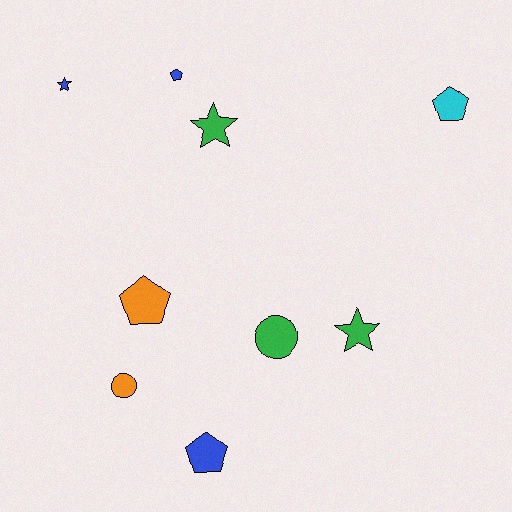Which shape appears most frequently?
Pentagon, with 4 objects.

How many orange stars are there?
There are no orange stars.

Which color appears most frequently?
Blue, with 3 objects.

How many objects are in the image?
There are 9 objects.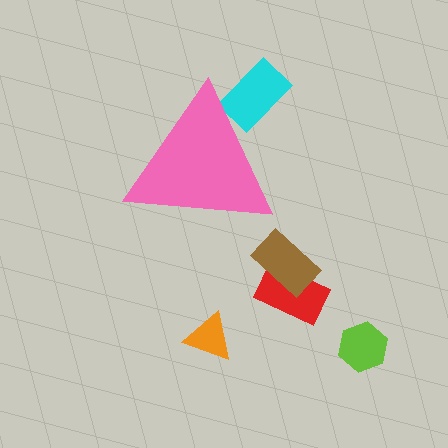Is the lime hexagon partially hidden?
No, the lime hexagon is fully visible.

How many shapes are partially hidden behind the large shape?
1 shape is partially hidden.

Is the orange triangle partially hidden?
No, the orange triangle is fully visible.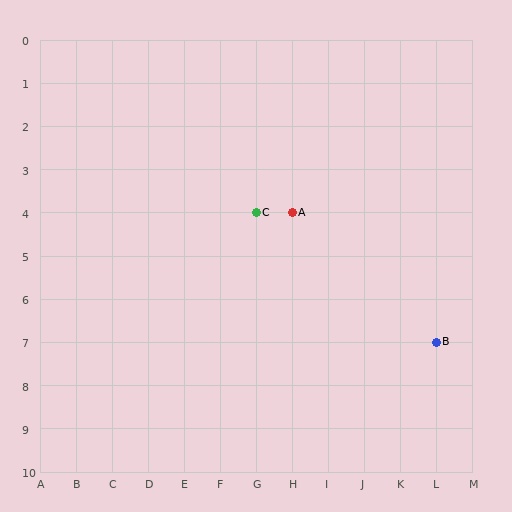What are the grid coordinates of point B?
Point B is at grid coordinates (L, 7).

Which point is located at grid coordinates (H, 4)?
Point A is at (H, 4).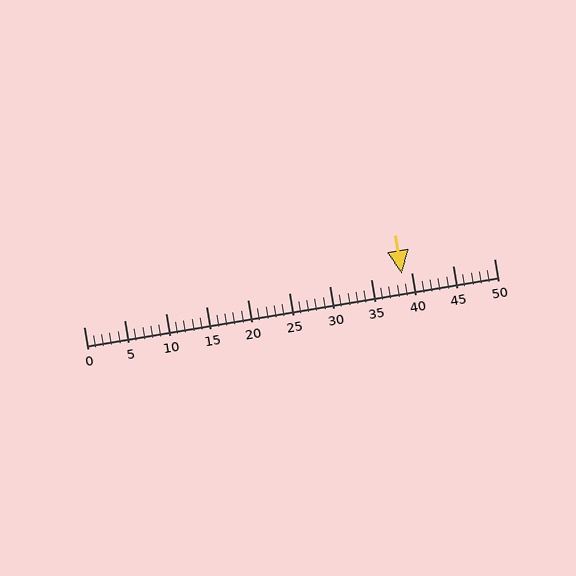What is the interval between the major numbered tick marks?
The major tick marks are spaced 5 units apart.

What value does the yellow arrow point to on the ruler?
The yellow arrow points to approximately 39.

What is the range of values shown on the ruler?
The ruler shows values from 0 to 50.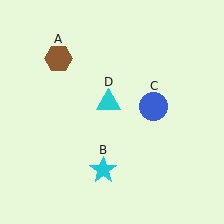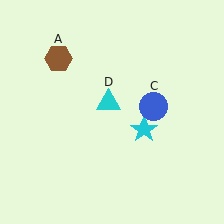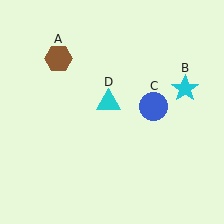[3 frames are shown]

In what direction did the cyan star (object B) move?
The cyan star (object B) moved up and to the right.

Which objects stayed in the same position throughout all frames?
Brown hexagon (object A) and blue circle (object C) and cyan triangle (object D) remained stationary.